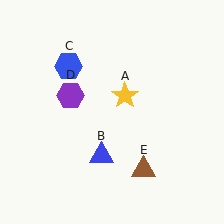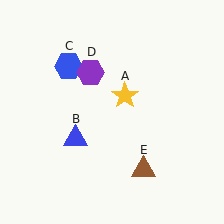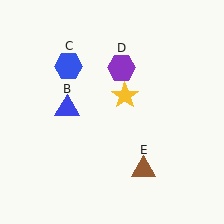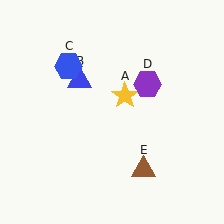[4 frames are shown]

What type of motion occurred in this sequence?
The blue triangle (object B), purple hexagon (object D) rotated clockwise around the center of the scene.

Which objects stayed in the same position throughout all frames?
Yellow star (object A) and blue hexagon (object C) and brown triangle (object E) remained stationary.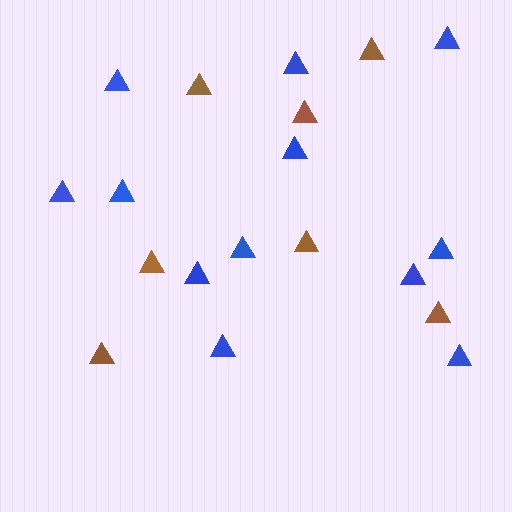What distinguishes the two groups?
There are 2 groups: one group of blue triangles (12) and one group of brown triangles (7).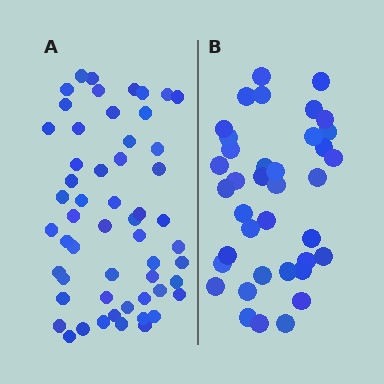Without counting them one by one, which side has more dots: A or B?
Region A (the left region) has more dots.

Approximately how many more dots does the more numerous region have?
Region A has approximately 15 more dots than region B.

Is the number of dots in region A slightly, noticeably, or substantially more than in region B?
Region A has noticeably more, but not dramatically so. The ratio is roughly 1.4 to 1.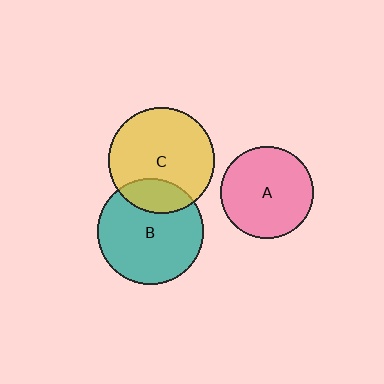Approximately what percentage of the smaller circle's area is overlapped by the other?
Approximately 20%.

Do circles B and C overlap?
Yes.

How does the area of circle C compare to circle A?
Approximately 1.3 times.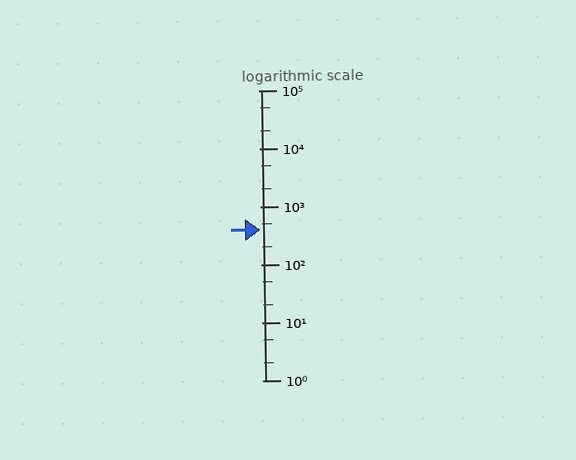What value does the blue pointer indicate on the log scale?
The pointer indicates approximately 400.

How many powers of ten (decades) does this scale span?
The scale spans 5 decades, from 1 to 100000.